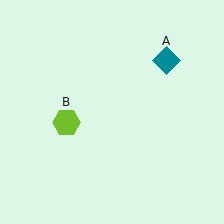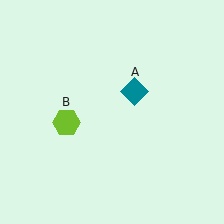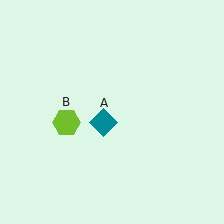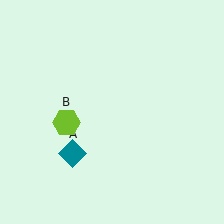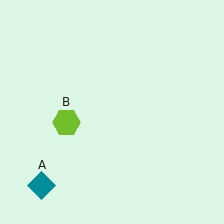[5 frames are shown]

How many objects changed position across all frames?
1 object changed position: teal diamond (object A).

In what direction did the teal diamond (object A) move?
The teal diamond (object A) moved down and to the left.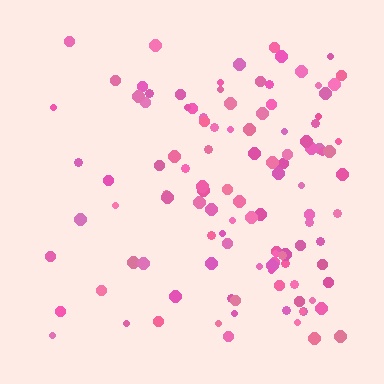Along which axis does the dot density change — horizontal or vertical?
Horizontal.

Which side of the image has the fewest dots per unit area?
The left.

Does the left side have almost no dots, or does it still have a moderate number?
Still a moderate number, just noticeably fewer than the right.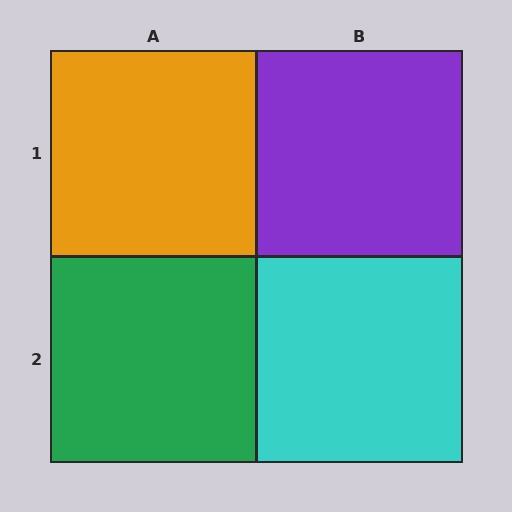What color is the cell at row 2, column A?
Green.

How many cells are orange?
1 cell is orange.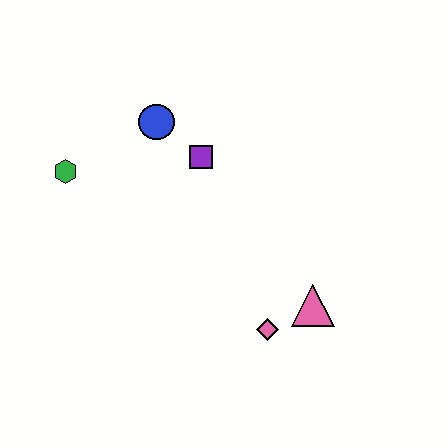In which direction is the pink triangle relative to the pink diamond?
The pink triangle is to the right of the pink diamond.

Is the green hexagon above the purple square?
No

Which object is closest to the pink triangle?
The pink diamond is closest to the pink triangle.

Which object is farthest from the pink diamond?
The green hexagon is farthest from the pink diamond.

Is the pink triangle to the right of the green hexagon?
Yes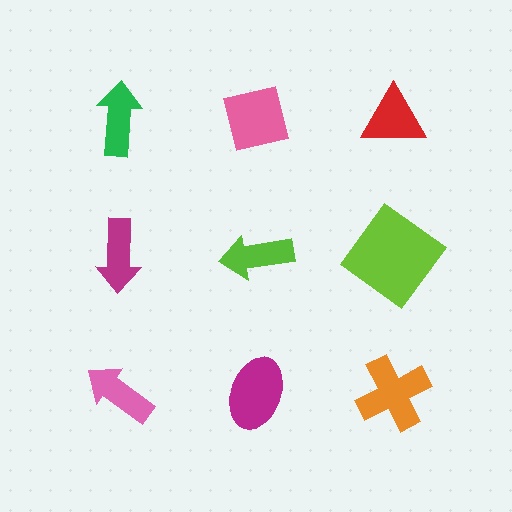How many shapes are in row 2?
3 shapes.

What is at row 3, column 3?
An orange cross.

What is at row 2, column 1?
A magenta arrow.